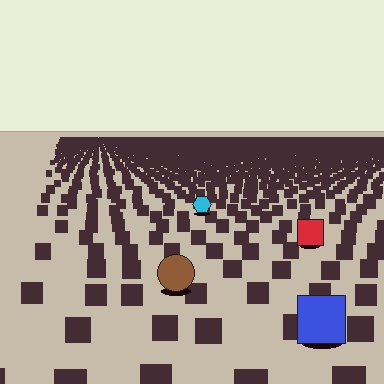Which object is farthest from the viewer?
The cyan hexagon is farthest from the viewer. It appears smaller and the ground texture around it is denser.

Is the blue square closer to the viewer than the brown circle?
Yes. The blue square is closer — you can tell from the texture gradient: the ground texture is coarser near it.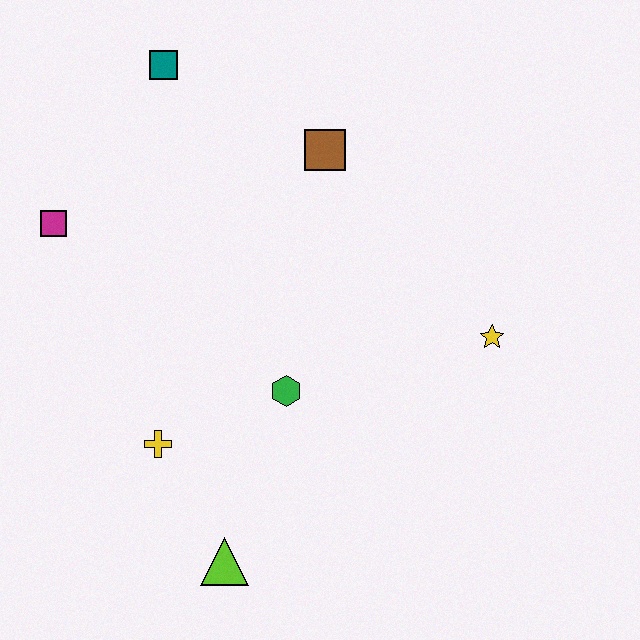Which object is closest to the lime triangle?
The yellow cross is closest to the lime triangle.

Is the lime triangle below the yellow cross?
Yes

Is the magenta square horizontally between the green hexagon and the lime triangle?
No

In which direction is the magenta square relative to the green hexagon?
The magenta square is to the left of the green hexagon.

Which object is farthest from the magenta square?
The yellow star is farthest from the magenta square.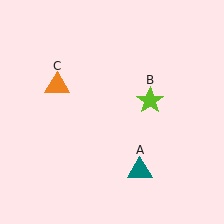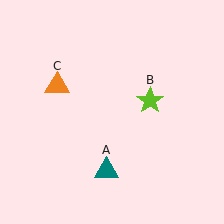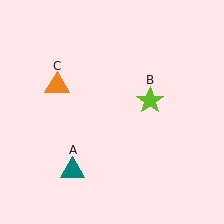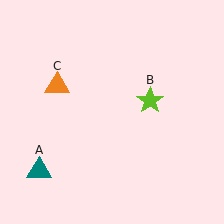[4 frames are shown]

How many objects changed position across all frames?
1 object changed position: teal triangle (object A).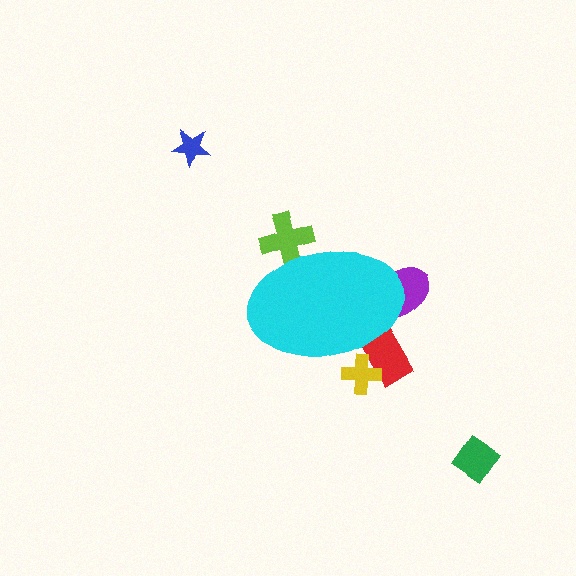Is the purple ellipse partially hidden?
Yes, the purple ellipse is partially hidden behind the cyan ellipse.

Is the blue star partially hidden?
No, the blue star is fully visible.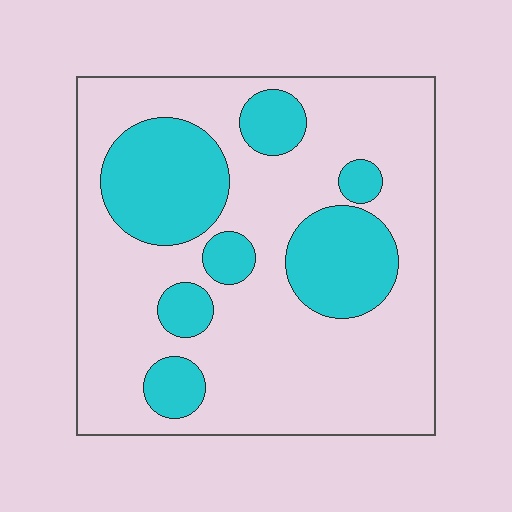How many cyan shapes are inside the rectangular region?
7.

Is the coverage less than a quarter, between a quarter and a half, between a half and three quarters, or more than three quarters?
Between a quarter and a half.